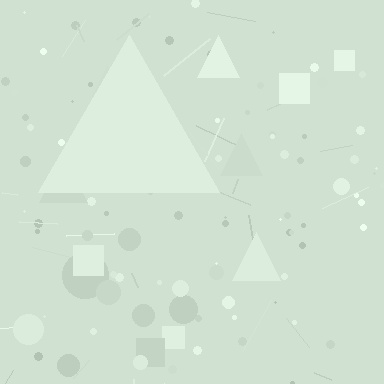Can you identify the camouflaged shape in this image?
The camouflaged shape is a triangle.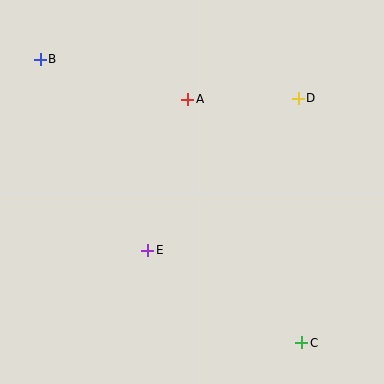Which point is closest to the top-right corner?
Point D is closest to the top-right corner.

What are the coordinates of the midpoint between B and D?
The midpoint between B and D is at (169, 79).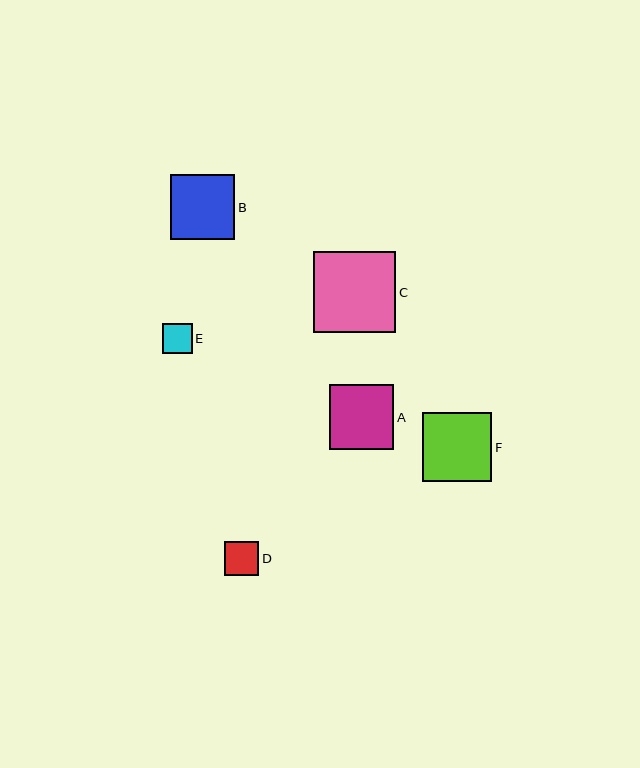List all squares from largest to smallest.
From largest to smallest: C, F, A, B, D, E.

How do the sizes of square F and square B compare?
Square F and square B are approximately the same size.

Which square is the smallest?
Square E is the smallest with a size of approximately 30 pixels.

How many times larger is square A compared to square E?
Square A is approximately 2.1 times the size of square E.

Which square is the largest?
Square C is the largest with a size of approximately 82 pixels.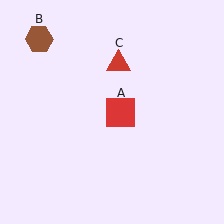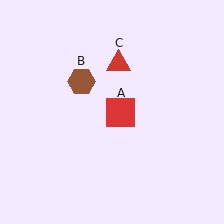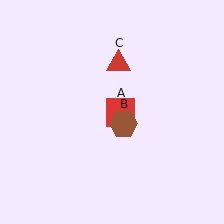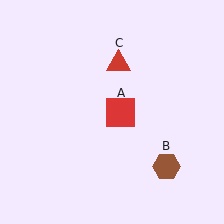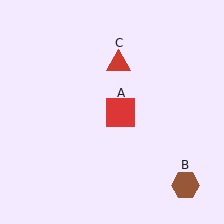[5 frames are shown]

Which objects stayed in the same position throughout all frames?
Red square (object A) and red triangle (object C) remained stationary.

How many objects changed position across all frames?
1 object changed position: brown hexagon (object B).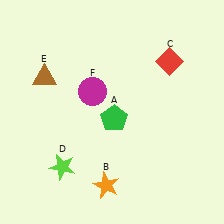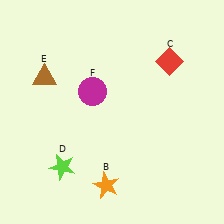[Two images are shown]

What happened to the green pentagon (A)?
The green pentagon (A) was removed in Image 2. It was in the bottom-right area of Image 1.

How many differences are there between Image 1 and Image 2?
There is 1 difference between the two images.